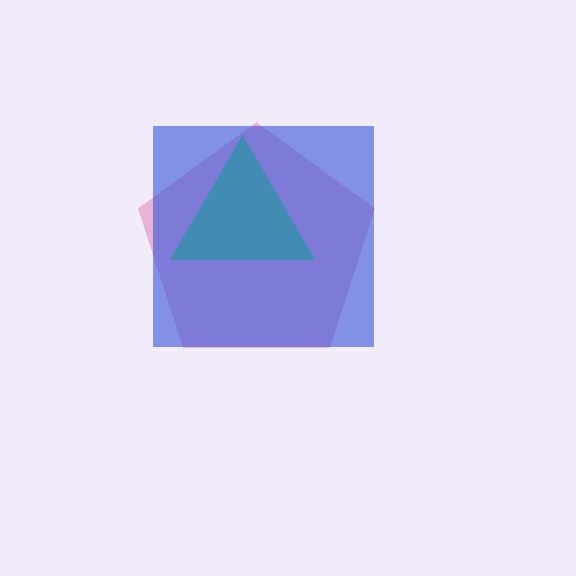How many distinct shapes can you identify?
There are 3 distinct shapes: a pink pentagon, a blue square, a teal triangle.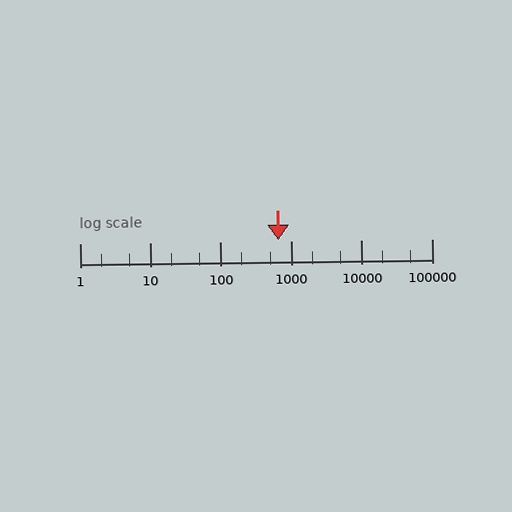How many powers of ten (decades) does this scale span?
The scale spans 5 decades, from 1 to 100000.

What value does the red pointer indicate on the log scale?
The pointer indicates approximately 670.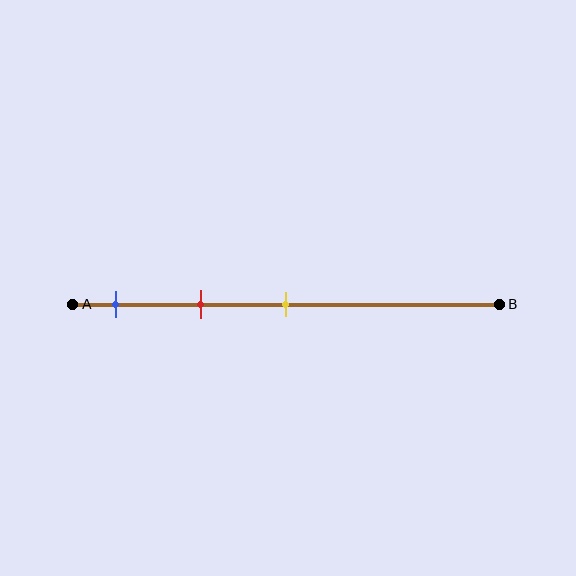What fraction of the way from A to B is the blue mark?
The blue mark is approximately 10% (0.1) of the way from A to B.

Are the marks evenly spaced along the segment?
Yes, the marks are approximately evenly spaced.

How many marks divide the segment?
There are 3 marks dividing the segment.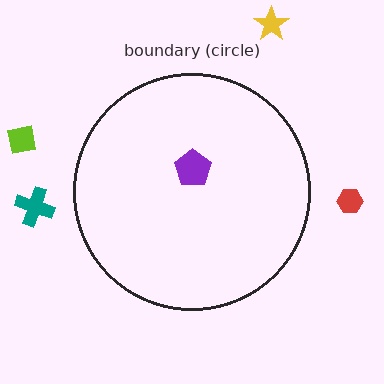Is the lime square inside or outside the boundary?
Outside.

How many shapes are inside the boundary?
1 inside, 4 outside.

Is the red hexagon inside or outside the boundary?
Outside.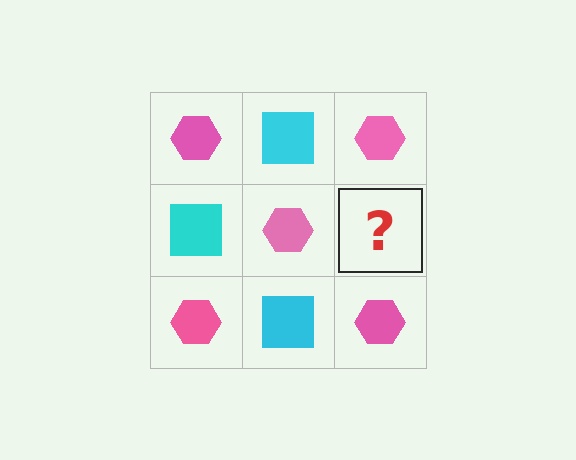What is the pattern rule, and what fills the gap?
The rule is that it alternates pink hexagon and cyan square in a checkerboard pattern. The gap should be filled with a cyan square.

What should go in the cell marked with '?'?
The missing cell should contain a cyan square.